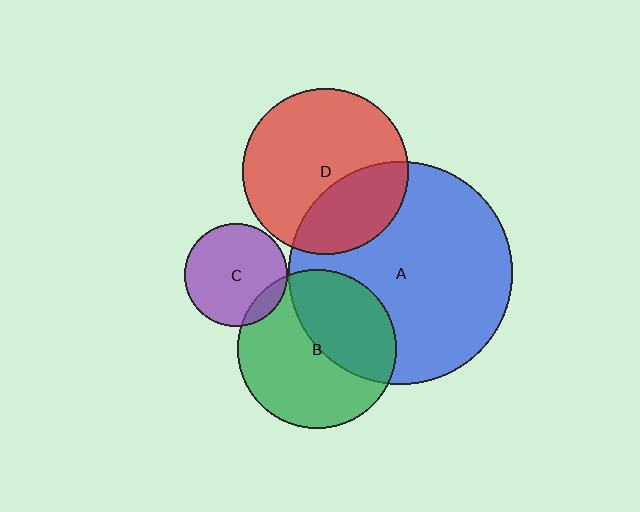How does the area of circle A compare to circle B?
Approximately 2.0 times.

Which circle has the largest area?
Circle A (blue).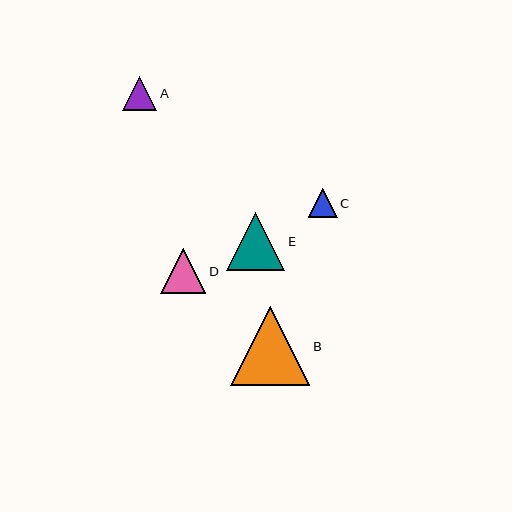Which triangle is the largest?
Triangle B is the largest with a size of approximately 79 pixels.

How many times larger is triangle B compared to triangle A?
Triangle B is approximately 2.3 times the size of triangle A.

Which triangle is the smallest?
Triangle C is the smallest with a size of approximately 29 pixels.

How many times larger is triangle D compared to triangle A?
Triangle D is approximately 1.3 times the size of triangle A.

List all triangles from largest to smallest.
From largest to smallest: B, E, D, A, C.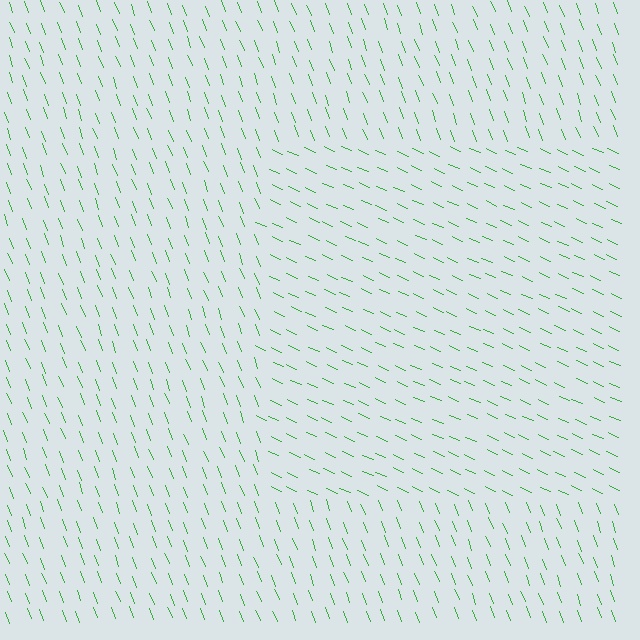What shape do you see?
I see a rectangle.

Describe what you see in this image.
The image is filled with small green line segments. A rectangle region in the image has lines oriented differently from the surrounding lines, creating a visible texture boundary.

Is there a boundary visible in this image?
Yes, there is a texture boundary formed by a change in line orientation.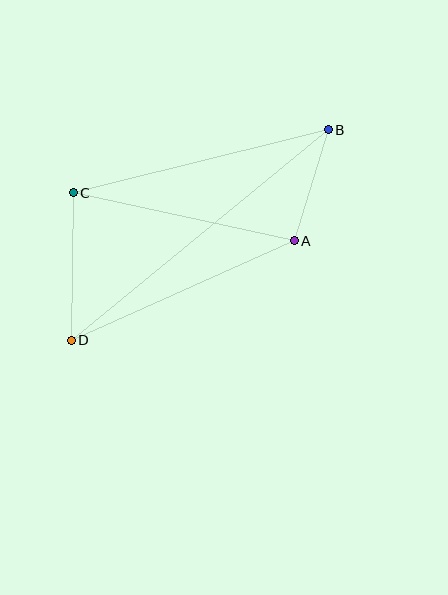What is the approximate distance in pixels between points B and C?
The distance between B and C is approximately 263 pixels.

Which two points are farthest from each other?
Points B and D are farthest from each other.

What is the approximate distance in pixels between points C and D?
The distance between C and D is approximately 148 pixels.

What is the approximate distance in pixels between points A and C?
The distance between A and C is approximately 226 pixels.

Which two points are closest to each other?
Points A and B are closest to each other.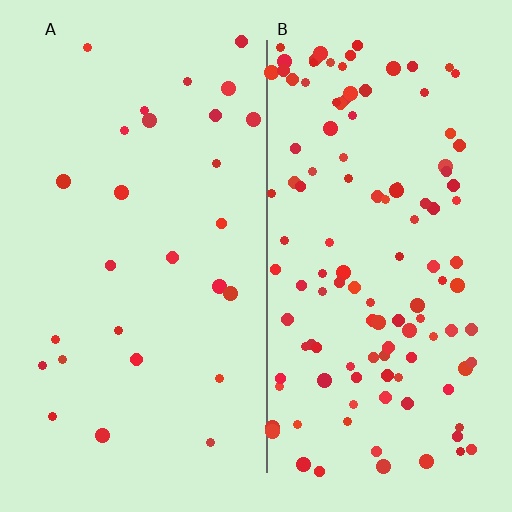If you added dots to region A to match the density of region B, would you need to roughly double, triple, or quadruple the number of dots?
Approximately quadruple.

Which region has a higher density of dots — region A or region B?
B (the right).